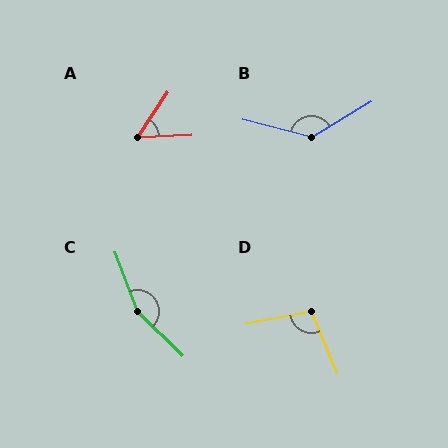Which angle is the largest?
C, at approximately 155 degrees.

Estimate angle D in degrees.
Approximately 102 degrees.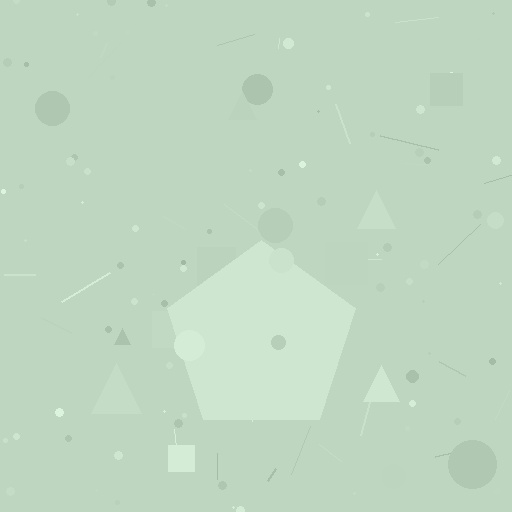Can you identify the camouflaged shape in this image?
The camouflaged shape is a pentagon.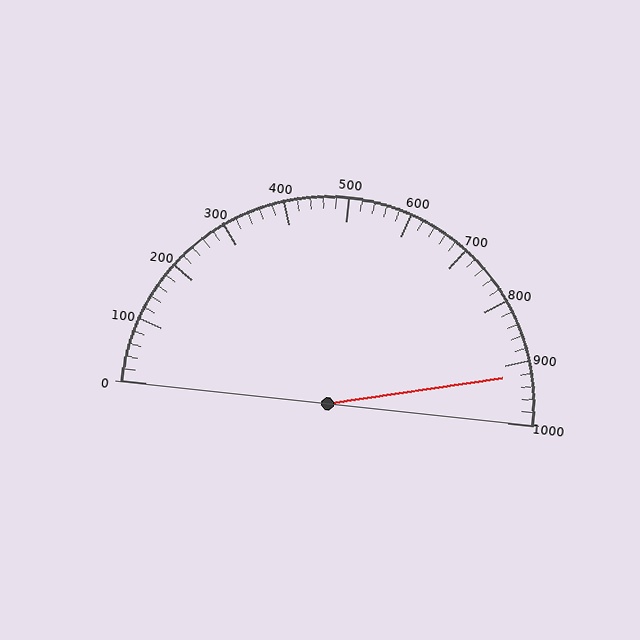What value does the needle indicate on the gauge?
The needle indicates approximately 920.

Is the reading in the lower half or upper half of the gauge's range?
The reading is in the upper half of the range (0 to 1000).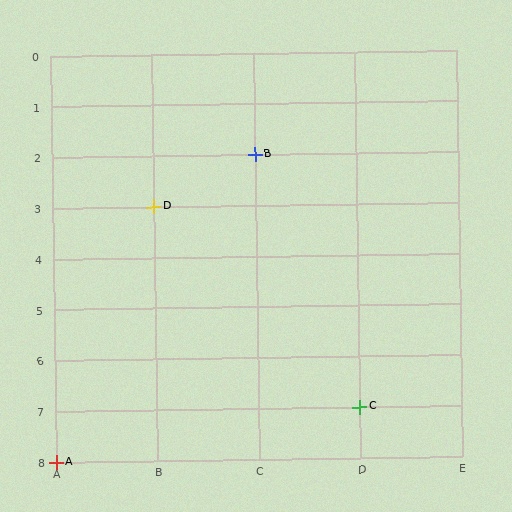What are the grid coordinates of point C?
Point C is at grid coordinates (D, 7).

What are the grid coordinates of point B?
Point B is at grid coordinates (C, 2).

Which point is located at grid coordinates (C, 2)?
Point B is at (C, 2).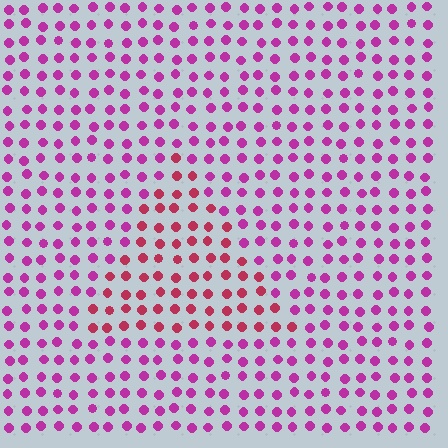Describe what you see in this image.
The image is filled with small magenta elements in a uniform arrangement. A triangle-shaped region is visible where the elements are tinted to a slightly different hue, forming a subtle color boundary.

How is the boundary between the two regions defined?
The boundary is defined purely by a slight shift in hue (about 34 degrees). Spacing, size, and orientation are identical on both sides.